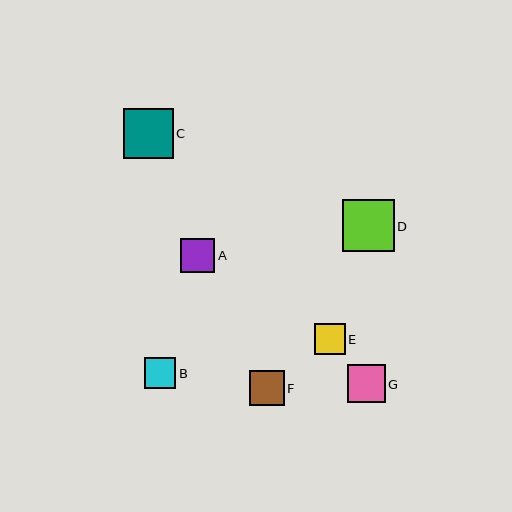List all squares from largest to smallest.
From largest to smallest: D, C, G, F, A, B, E.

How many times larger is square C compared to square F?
Square C is approximately 1.4 times the size of square F.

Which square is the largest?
Square D is the largest with a size of approximately 52 pixels.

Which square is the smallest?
Square E is the smallest with a size of approximately 31 pixels.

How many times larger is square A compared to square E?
Square A is approximately 1.1 times the size of square E.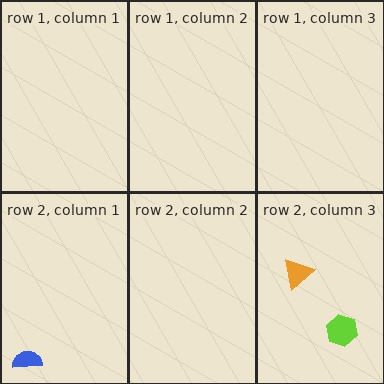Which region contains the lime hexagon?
The row 2, column 3 region.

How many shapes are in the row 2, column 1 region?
1.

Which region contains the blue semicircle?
The row 2, column 1 region.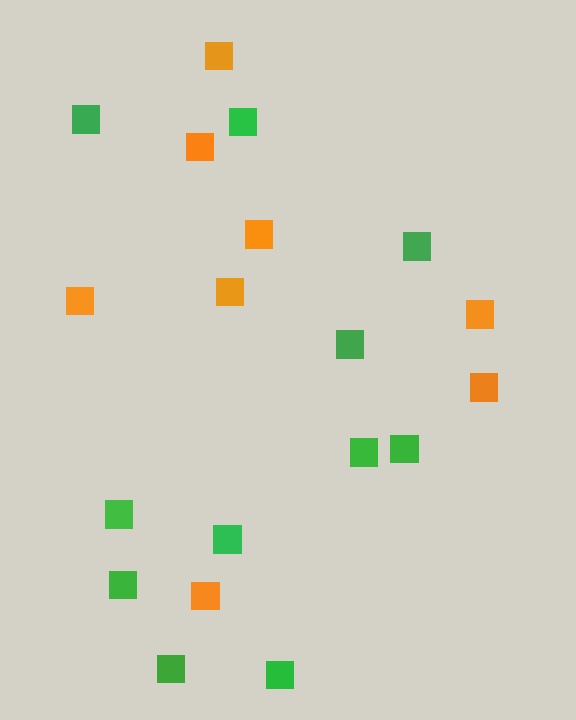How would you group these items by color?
There are 2 groups: one group of green squares (11) and one group of orange squares (8).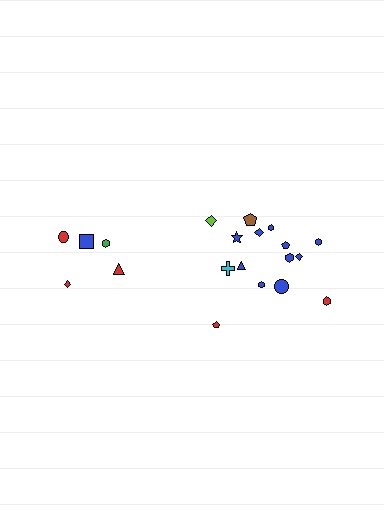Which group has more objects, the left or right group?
The right group.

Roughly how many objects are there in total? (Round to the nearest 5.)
Roughly 20 objects in total.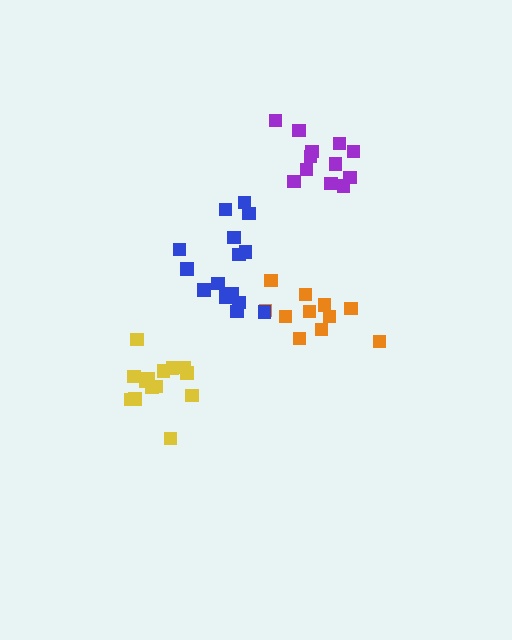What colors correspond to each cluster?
The clusters are colored: orange, blue, yellow, purple.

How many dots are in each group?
Group 1: 11 dots, Group 2: 15 dots, Group 3: 14 dots, Group 4: 13 dots (53 total).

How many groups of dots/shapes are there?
There are 4 groups.